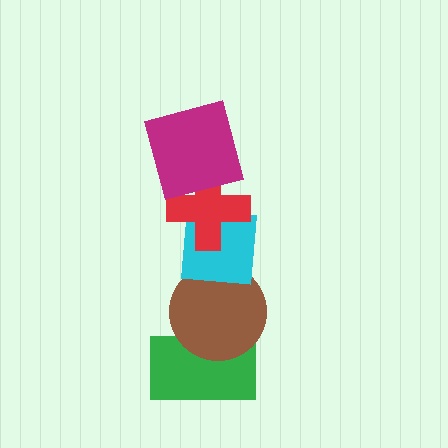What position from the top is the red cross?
The red cross is 2nd from the top.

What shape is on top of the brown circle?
The cyan square is on top of the brown circle.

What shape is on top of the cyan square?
The red cross is on top of the cyan square.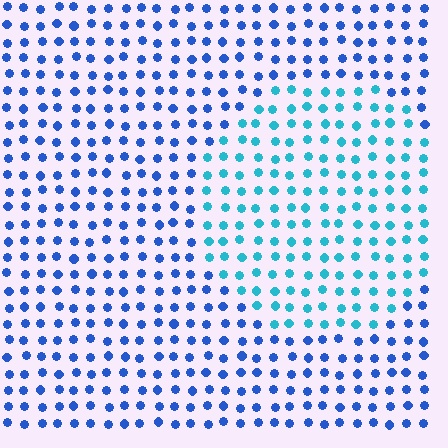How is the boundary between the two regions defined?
The boundary is defined purely by a slight shift in hue (about 36 degrees). Spacing, size, and orientation are identical on both sides.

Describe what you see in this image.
The image is filled with small blue elements in a uniform arrangement. A circle-shaped region is visible where the elements are tinted to a slightly different hue, forming a subtle color boundary.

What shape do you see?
I see a circle.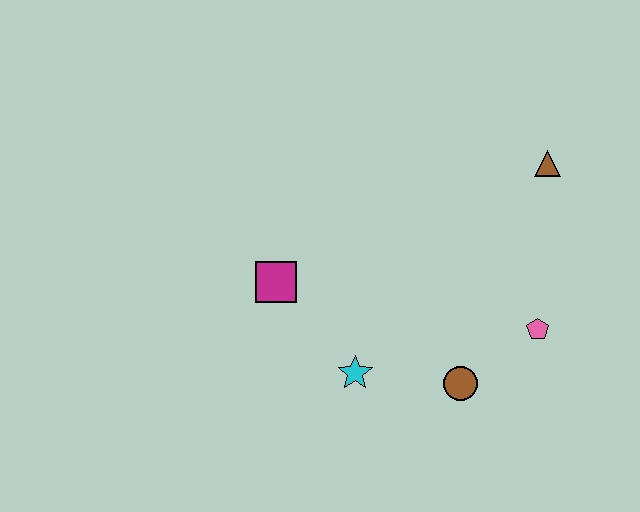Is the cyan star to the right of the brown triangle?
No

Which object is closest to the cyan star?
The brown circle is closest to the cyan star.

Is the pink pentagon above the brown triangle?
No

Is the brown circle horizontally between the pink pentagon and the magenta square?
Yes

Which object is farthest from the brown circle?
The brown triangle is farthest from the brown circle.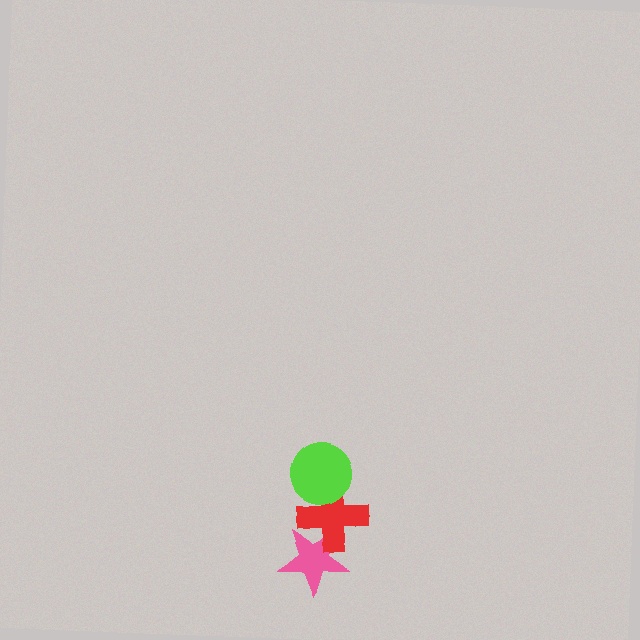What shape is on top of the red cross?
The lime circle is on top of the red cross.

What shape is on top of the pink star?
The red cross is on top of the pink star.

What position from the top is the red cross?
The red cross is 2nd from the top.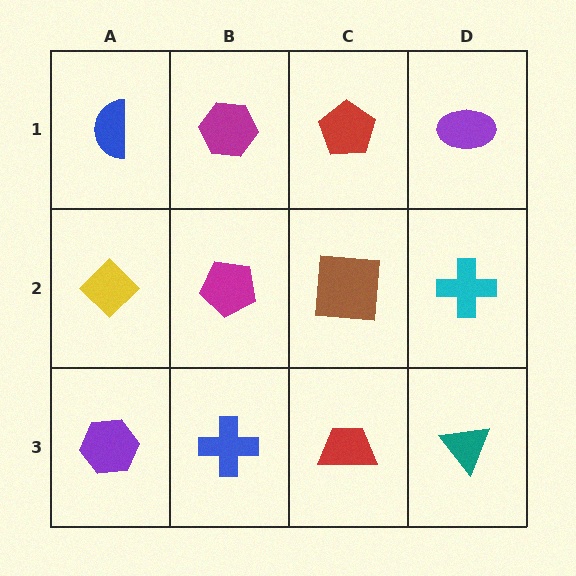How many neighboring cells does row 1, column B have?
3.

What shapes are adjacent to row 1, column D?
A cyan cross (row 2, column D), a red pentagon (row 1, column C).